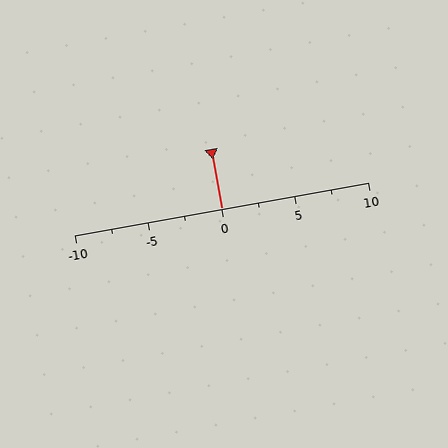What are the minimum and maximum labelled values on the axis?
The axis runs from -10 to 10.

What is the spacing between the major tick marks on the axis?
The major ticks are spaced 5 apart.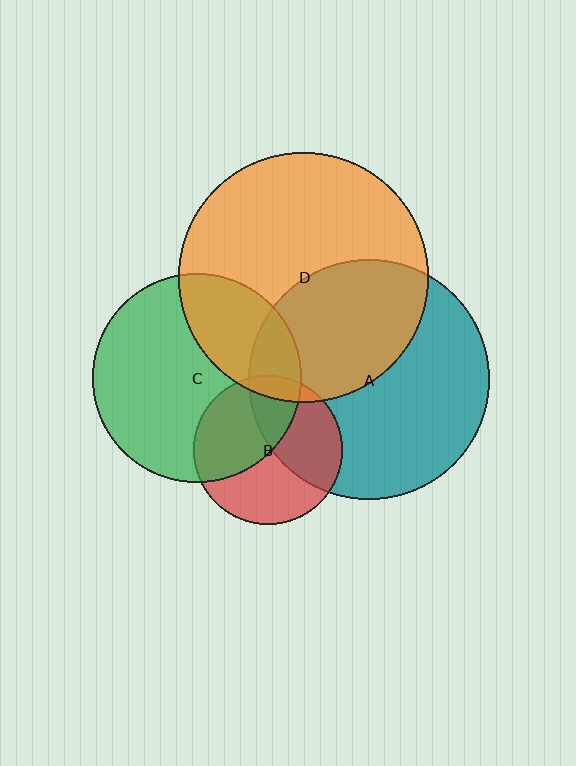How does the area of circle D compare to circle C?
Approximately 1.4 times.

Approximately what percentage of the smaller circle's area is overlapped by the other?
Approximately 30%.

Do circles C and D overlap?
Yes.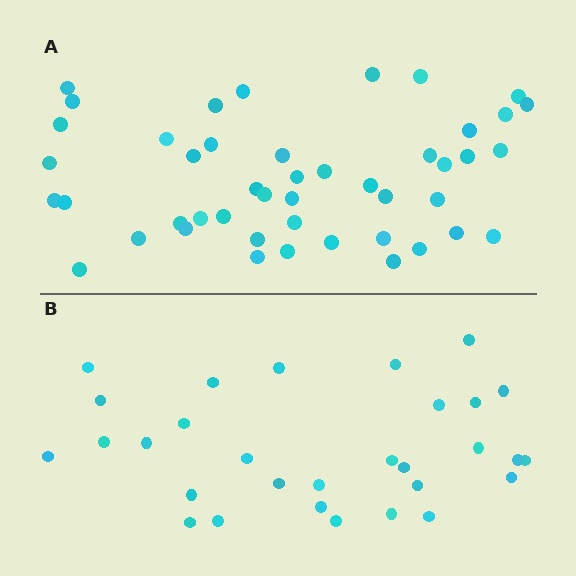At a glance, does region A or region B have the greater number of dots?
Region A (the top region) has more dots.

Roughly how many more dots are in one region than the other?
Region A has approximately 15 more dots than region B.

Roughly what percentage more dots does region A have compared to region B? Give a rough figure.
About 55% more.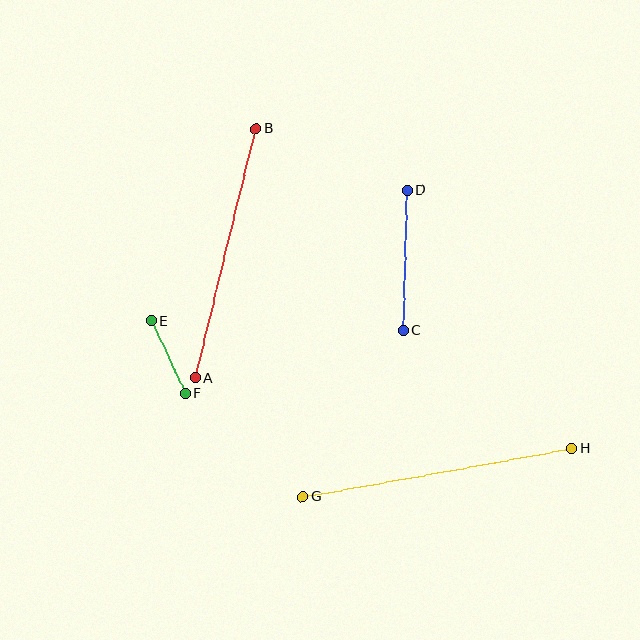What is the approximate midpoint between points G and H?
The midpoint is at approximately (437, 473) pixels.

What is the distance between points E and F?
The distance is approximately 80 pixels.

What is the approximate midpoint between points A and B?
The midpoint is at approximately (226, 253) pixels.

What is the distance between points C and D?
The distance is approximately 140 pixels.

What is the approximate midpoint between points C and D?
The midpoint is at approximately (406, 260) pixels.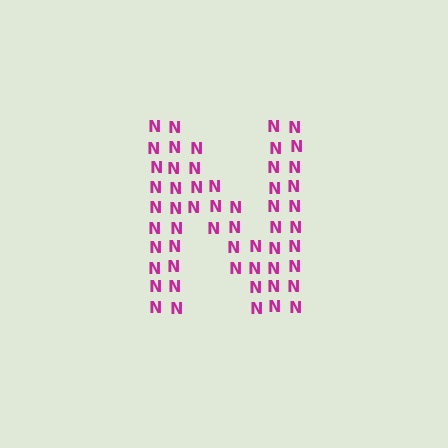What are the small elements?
The small elements are letter N's.